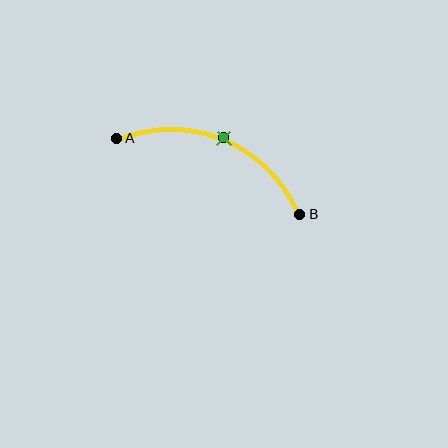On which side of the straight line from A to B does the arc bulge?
The arc bulges above the straight line connecting A and B.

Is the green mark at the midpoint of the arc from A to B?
Yes. The green mark lies on the arc at equal arc-length from both A and B — it is the arc midpoint.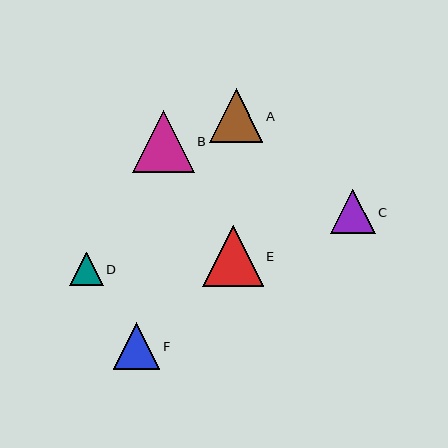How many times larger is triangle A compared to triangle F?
Triangle A is approximately 1.2 times the size of triangle F.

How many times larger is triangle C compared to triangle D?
Triangle C is approximately 1.3 times the size of triangle D.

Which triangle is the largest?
Triangle B is the largest with a size of approximately 62 pixels.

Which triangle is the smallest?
Triangle D is the smallest with a size of approximately 33 pixels.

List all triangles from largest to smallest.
From largest to smallest: B, E, A, F, C, D.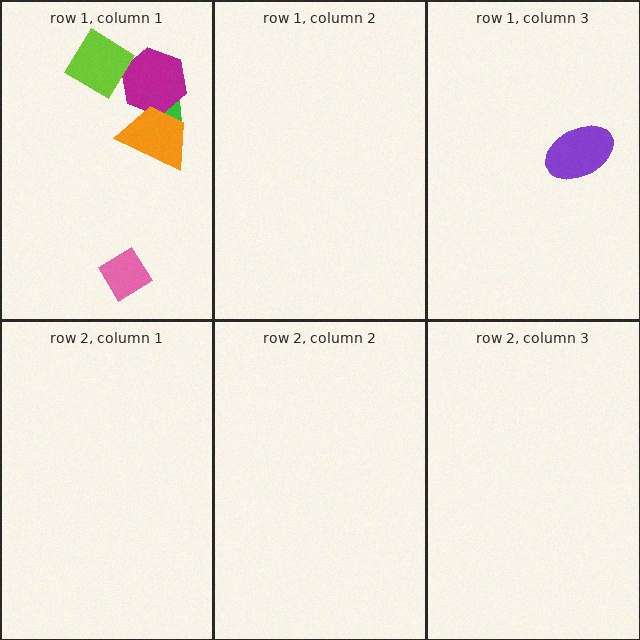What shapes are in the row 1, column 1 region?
The green semicircle, the magenta hexagon, the pink diamond, the orange trapezoid, the lime diamond.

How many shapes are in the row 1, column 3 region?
1.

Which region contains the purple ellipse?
The row 1, column 3 region.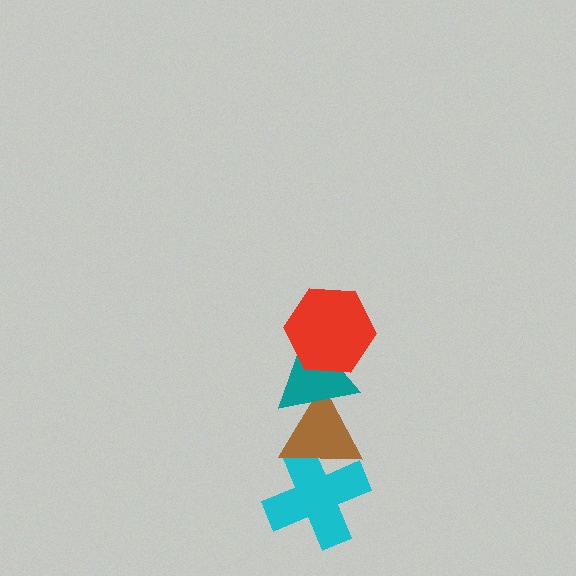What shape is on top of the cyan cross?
The brown triangle is on top of the cyan cross.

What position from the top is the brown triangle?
The brown triangle is 3rd from the top.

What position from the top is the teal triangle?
The teal triangle is 2nd from the top.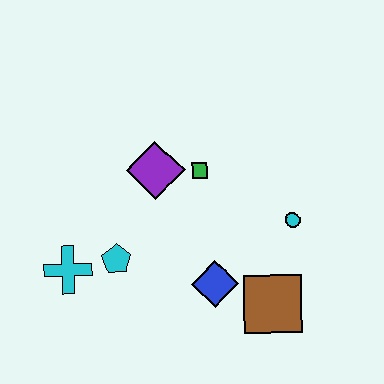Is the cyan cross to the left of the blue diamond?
Yes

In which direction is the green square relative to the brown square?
The green square is above the brown square.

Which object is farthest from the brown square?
The cyan cross is farthest from the brown square.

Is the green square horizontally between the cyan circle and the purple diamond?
Yes